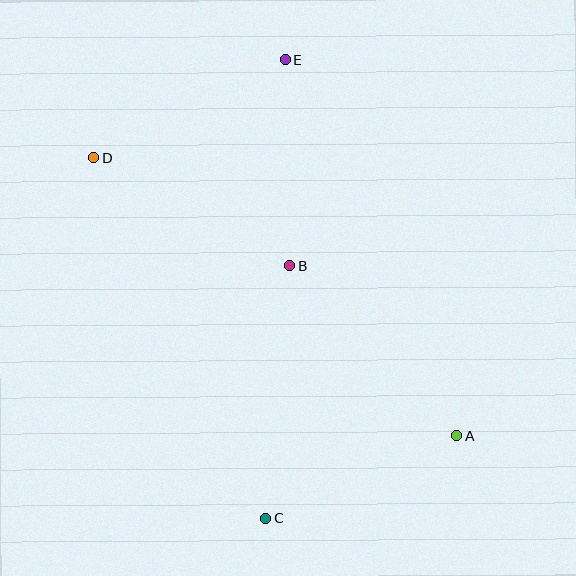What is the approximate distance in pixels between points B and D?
The distance between B and D is approximately 224 pixels.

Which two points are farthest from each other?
Points C and E are farthest from each other.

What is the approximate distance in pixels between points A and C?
The distance between A and C is approximately 207 pixels.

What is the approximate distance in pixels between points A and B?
The distance between A and B is approximately 238 pixels.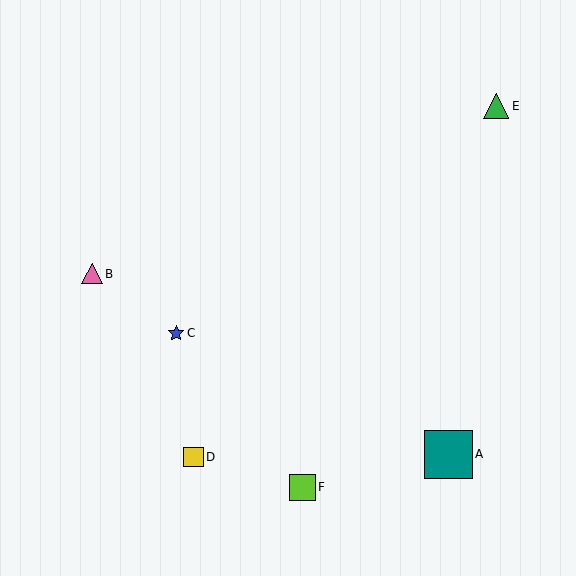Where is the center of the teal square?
The center of the teal square is at (448, 454).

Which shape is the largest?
The teal square (labeled A) is the largest.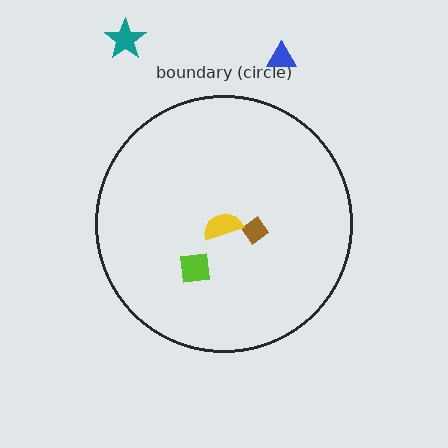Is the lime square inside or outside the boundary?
Inside.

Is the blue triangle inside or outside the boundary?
Outside.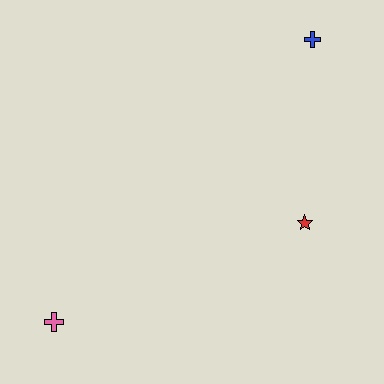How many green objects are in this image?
There are no green objects.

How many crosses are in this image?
There are 2 crosses.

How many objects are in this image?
There are 3 objects.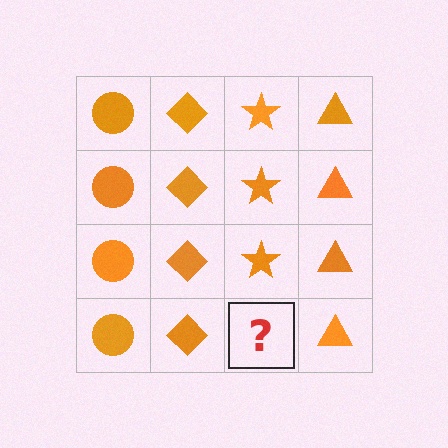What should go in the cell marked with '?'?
The missing cell should contain an orange star.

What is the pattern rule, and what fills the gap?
The rule is that each column has a consistent shape. The gap should be filled with an orange star.